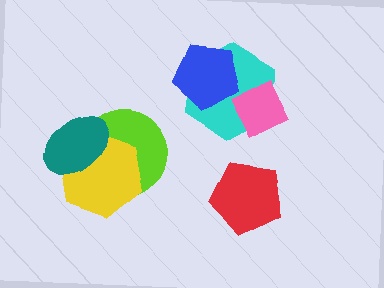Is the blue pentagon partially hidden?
No, no other shape covers it.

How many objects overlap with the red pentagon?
0 objects overlap with the red pentagon.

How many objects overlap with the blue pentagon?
1 object overlaps with the blue pentagon.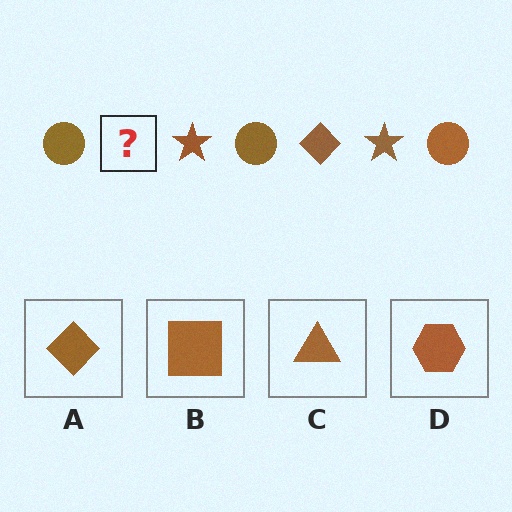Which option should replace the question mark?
Option A.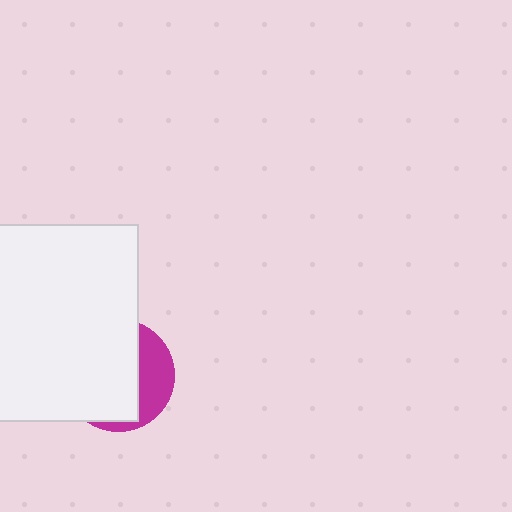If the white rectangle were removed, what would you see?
You would see the complete magenta circle.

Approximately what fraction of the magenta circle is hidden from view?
Roughly 69% of the magenta circle is hidden behind the white rectangle.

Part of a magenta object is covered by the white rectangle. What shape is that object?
It is a circle.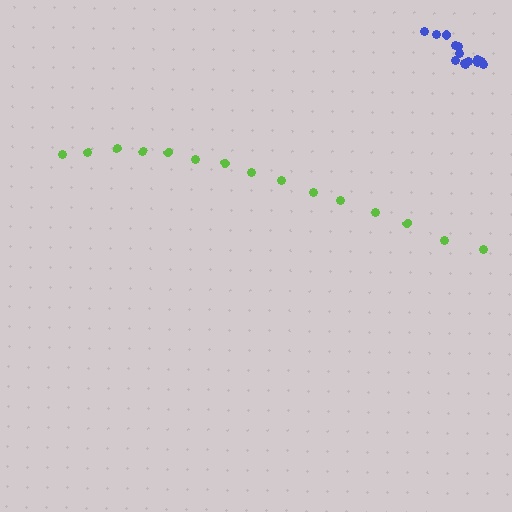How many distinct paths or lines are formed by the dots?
There are 2 distinct paths.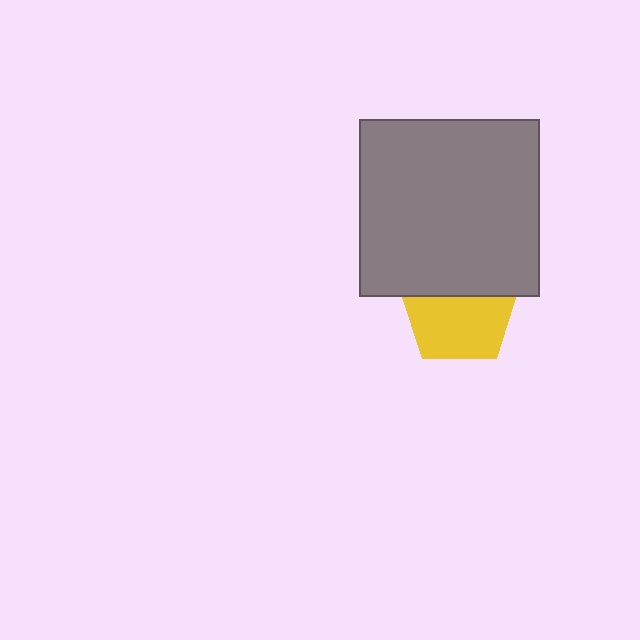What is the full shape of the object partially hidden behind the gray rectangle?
The partially hidden object is a yellow pentagon.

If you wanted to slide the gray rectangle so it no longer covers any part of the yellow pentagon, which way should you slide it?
Slide it up — that is the most direct way to separate the two shapes.